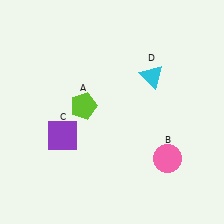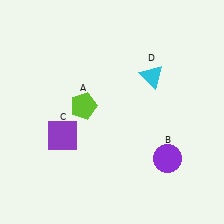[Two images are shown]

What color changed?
The circle (B) changed from pink in Image 1 to purple in Image 2.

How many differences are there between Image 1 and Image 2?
There is 1 difference between the two images.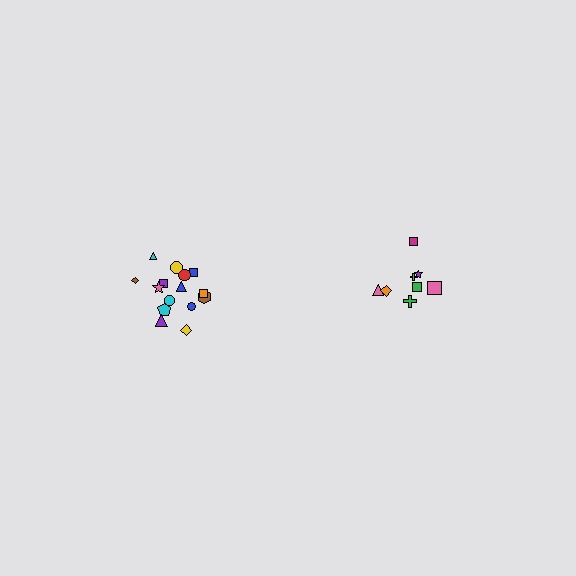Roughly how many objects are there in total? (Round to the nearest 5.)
Roughly 25 objects in total.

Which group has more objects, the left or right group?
The left group.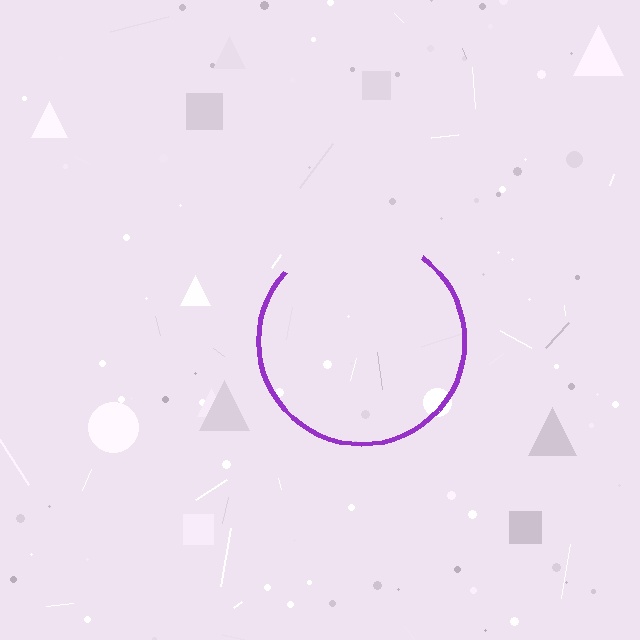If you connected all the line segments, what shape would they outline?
They would outline a circle.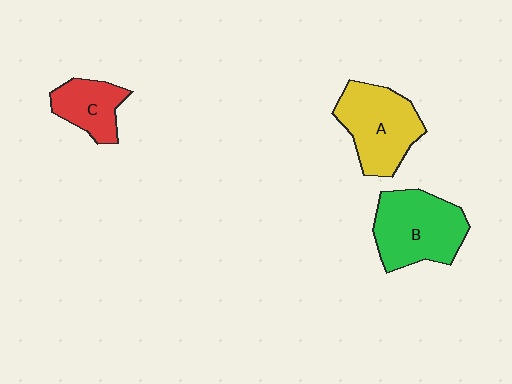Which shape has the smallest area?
Shape C (red).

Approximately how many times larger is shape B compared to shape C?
Approximately 1.8 times.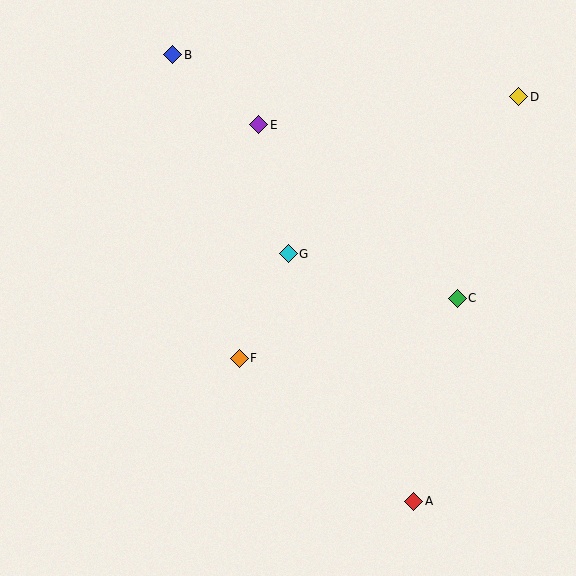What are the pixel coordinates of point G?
Point G is at (288, 254).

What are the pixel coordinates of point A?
Point A is at (414, 501).